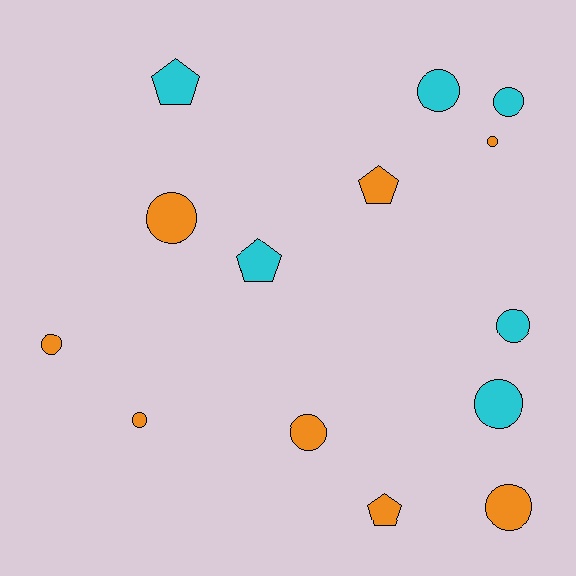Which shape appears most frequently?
Circle, with 10 objects.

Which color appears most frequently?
Orange, with 8 objects.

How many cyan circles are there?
There are 4 cyan circles.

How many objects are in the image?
There are 14 objects.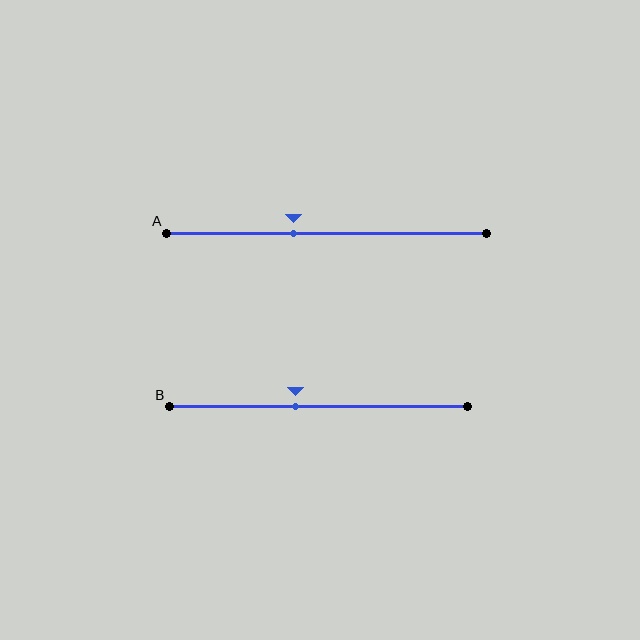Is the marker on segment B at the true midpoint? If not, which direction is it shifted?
No, the marker on segment B is shifted to the left by about 8% of the segment length.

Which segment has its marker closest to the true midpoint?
Segment B has its marker closest to the true midpoint.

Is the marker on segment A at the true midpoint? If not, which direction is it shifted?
No, the marker on segment A is shifted to the left by about 10% of the segment length.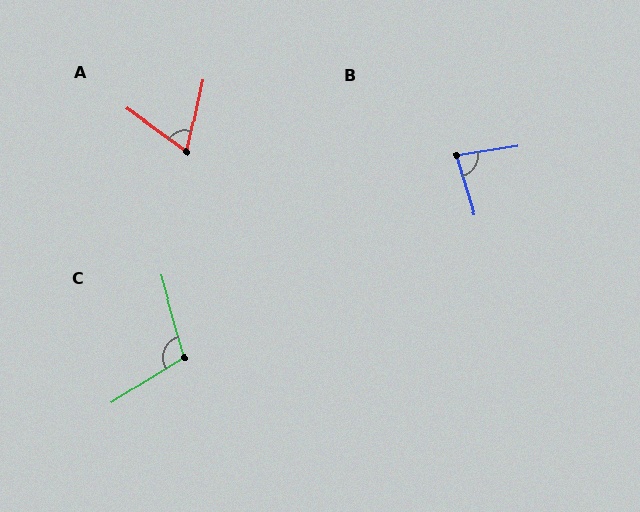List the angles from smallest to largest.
A (67°), B (82°), C (106°).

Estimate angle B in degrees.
Approximately 82 degrees.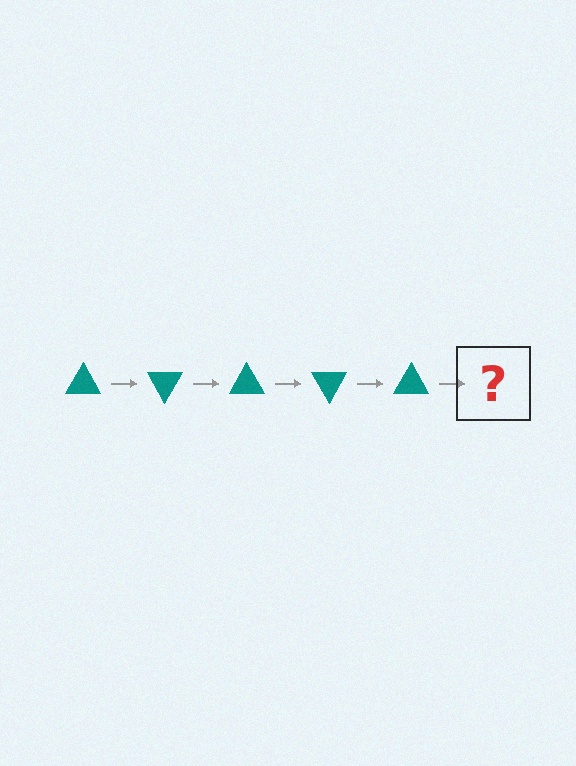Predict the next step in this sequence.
The next step is a teal triangle rotated 300 degrees.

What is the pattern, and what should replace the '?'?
The pattern is that the triangle rotates 60 degrees each step. The '?' should be a teal triangle rotated 300 degrees.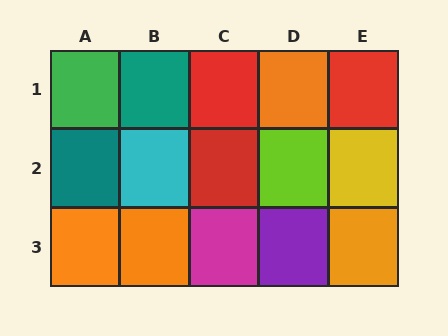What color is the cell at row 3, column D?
Purple.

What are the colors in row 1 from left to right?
Green, teal, red, orange, red.